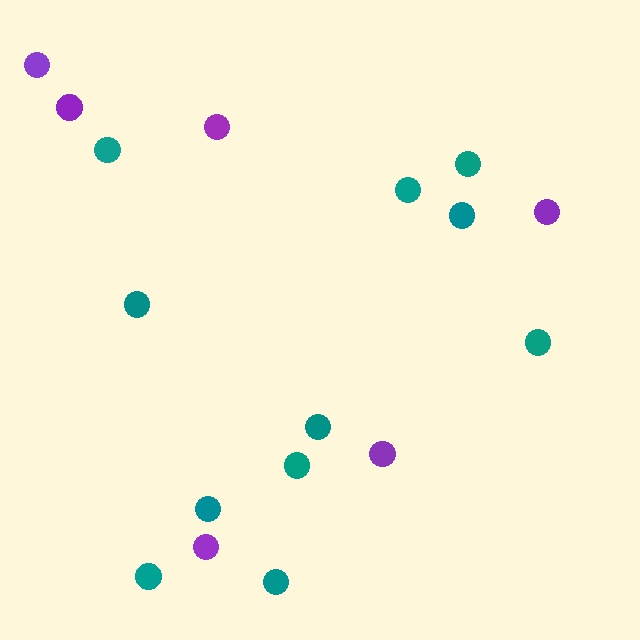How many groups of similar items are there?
There are 2 groups: one group of teal circles (11) and one group of purple circles (6).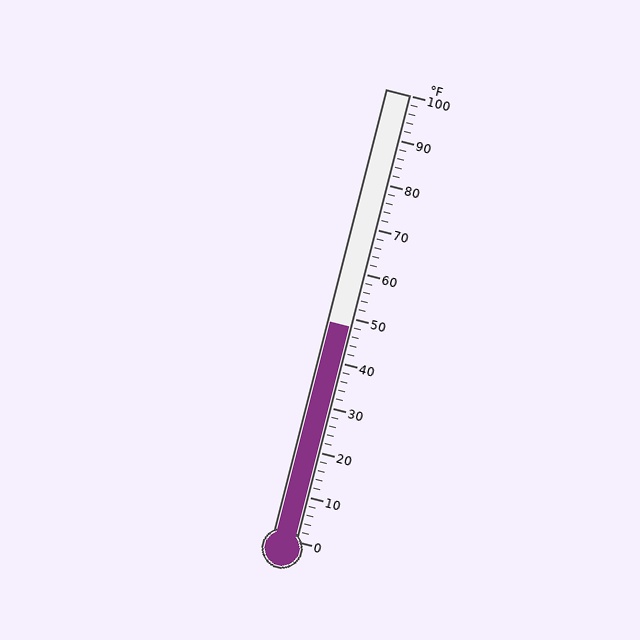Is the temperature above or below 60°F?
The temperature is below 60°F.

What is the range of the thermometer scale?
The thermometer scale ranges from 0°F to 100°F.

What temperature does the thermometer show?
The thermometer shows approximately 48°F.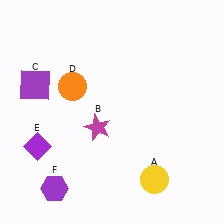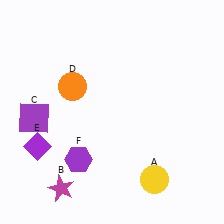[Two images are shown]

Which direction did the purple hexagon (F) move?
The purple hexagon (F) moved up.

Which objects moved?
The objects that moved are: the magenta star (B), the purple square (C), the purple hexagon (F).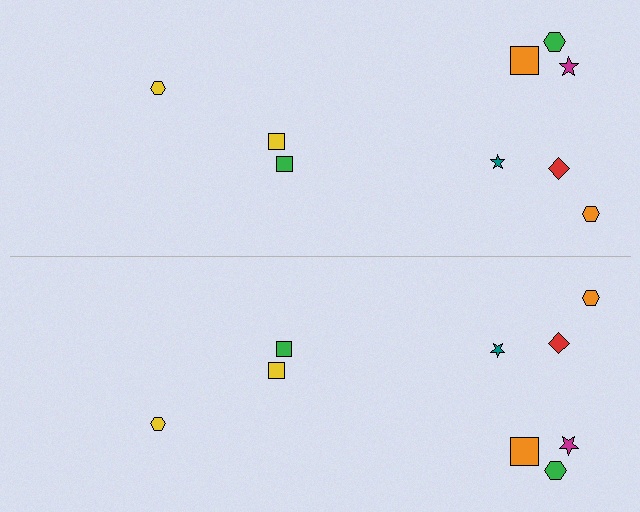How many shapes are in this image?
There are 18 shapes in this image.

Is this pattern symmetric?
Yes, this pattern has bilateral (reflection) symmetry.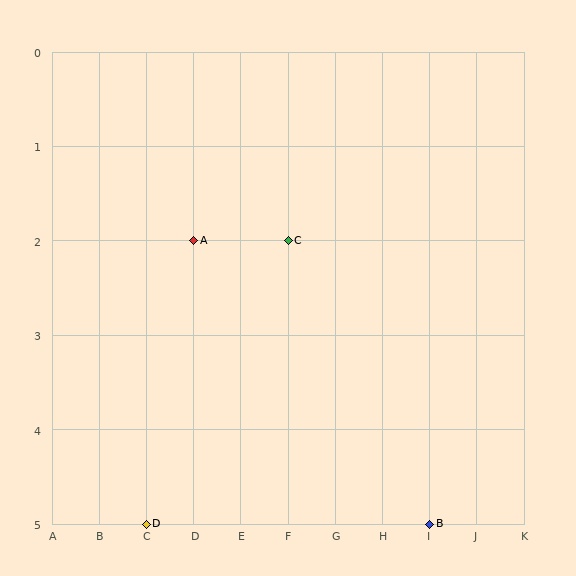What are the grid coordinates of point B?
Point B is at grid coordinates (I, 5).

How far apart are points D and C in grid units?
Points D and C are 3 columns and 3 rows apart (about 4.2 grid units diagonally).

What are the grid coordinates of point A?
Point A is at grid coordinates (D, 2).